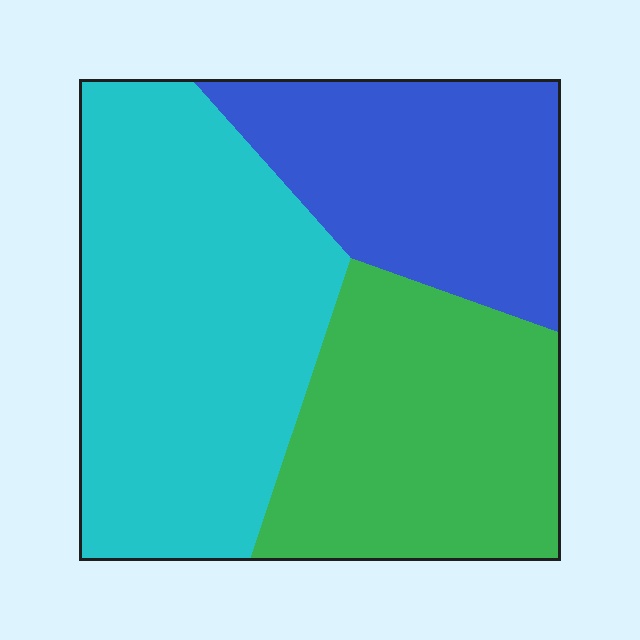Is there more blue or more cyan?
Cyan.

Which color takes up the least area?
Blue, at roughly 25%.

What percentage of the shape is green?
Green takes up between a sixth and a third of the shape.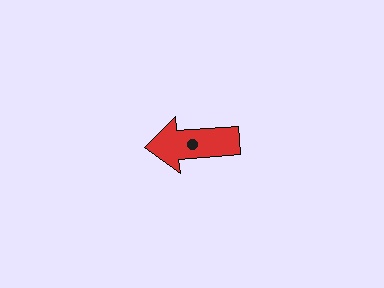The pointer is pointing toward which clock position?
Roughly 9 o'clock.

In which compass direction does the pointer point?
West.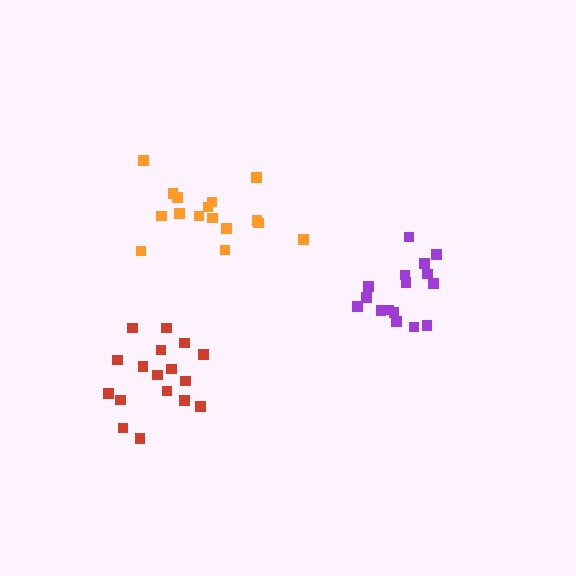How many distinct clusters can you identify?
There are 3 distinct clusters.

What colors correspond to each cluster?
The clusters are colored: purple, orange, red.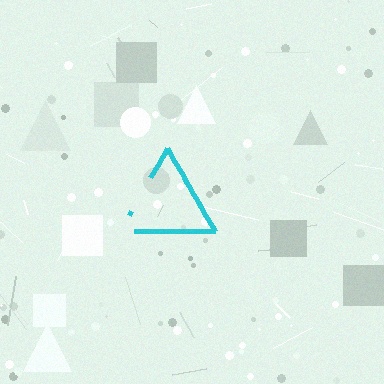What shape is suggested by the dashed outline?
The dashed outline suggests a triangle.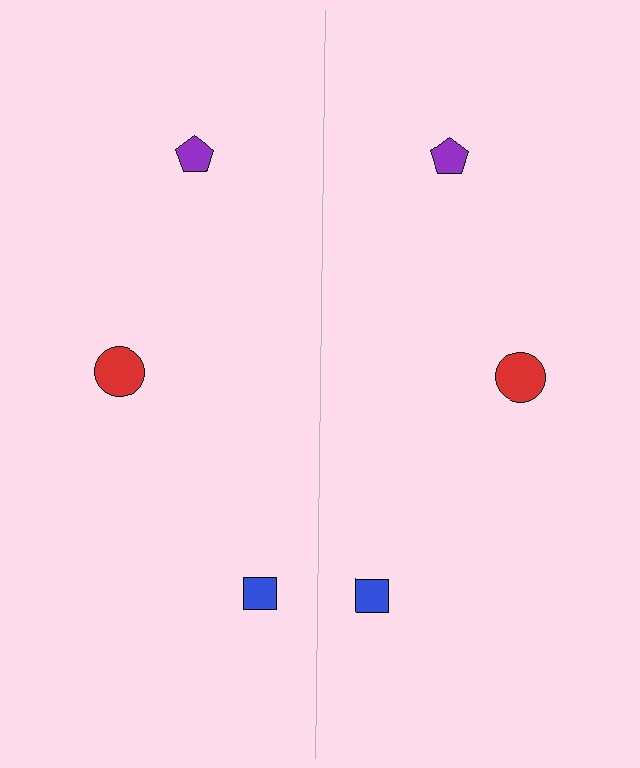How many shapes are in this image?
There are 6 shapes in this image.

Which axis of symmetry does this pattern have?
The pattern has a vertical axis of symmetry running through the center of the image.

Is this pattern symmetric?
Yes, this pattern has bilateral (reflection) symmetry.